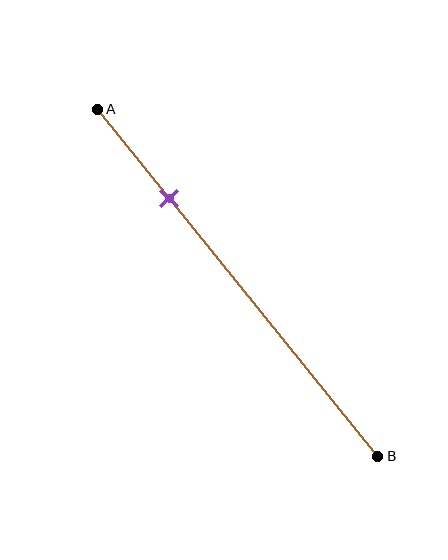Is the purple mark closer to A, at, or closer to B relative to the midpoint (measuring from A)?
The purple mark is closer to point A than the midpoint of segment AB.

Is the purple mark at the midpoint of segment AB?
No, the mark is at about 25% from A, not at the 50% midpoint.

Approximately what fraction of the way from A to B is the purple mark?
The purple mark is approximately 25% of the way from A to B.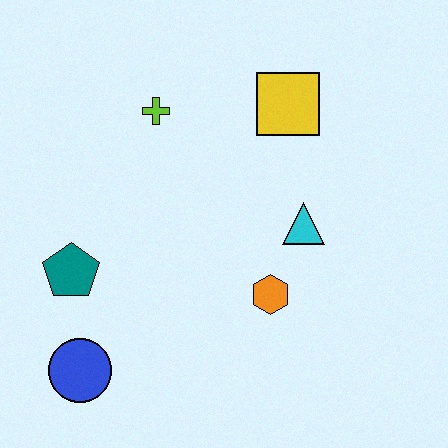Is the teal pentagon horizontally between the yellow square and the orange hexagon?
No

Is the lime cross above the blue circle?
Yes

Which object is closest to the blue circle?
The teal pentagon is closest to the blue circle.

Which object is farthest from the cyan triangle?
The blue circle is farthest from the cyan triangle.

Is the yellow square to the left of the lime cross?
No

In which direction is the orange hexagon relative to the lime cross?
The orange hexagon is below the lime cross.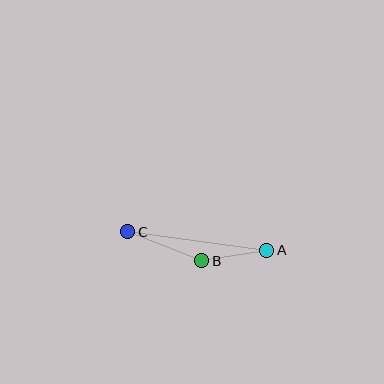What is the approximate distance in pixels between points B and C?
The distance between B and C is approximately 80 pixels.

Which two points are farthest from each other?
Points A and C are farthest from each other.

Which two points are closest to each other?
Points A and B are closest to each other.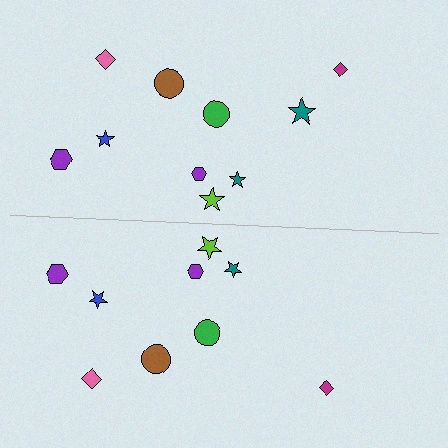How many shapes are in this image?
There are 19 shapes in this image.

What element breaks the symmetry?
A teal star is missing from the bottom side.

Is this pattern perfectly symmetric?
No, the pattern is not perfectly symmetric. A teal star is missing from the bottom side.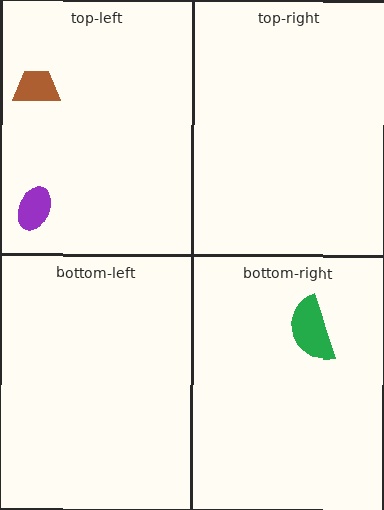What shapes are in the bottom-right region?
The green semicircle.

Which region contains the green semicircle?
The bottom-right region.